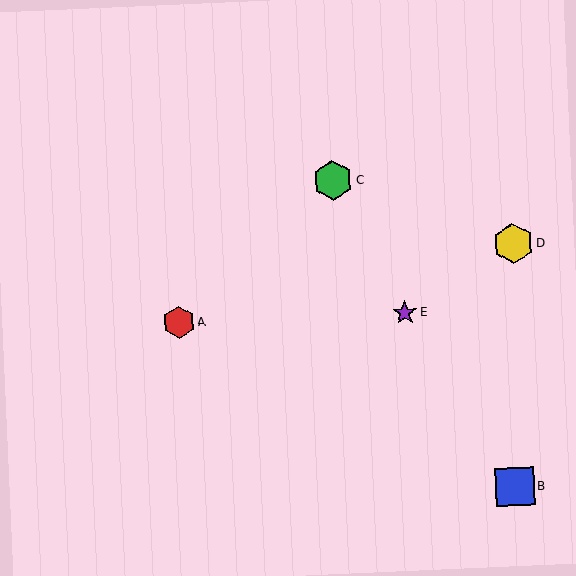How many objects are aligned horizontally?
2 objects (A, E) are aligned horizontally.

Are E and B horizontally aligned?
No, E is at y≈313 and B is at y≈487.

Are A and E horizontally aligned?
Yes, both are at y≈323.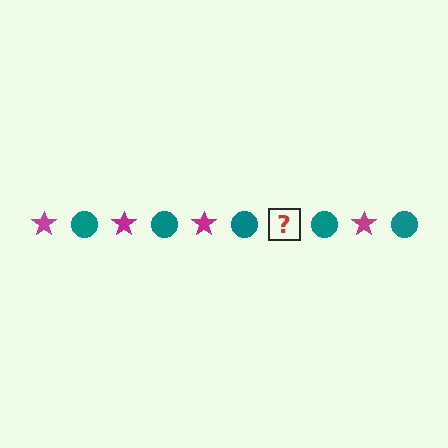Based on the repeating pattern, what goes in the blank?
The blank should be a magenta star.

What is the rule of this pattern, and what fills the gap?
The rule is that the pattern alternates between magenta star and teal circle. The gap should be filled with a magenta star.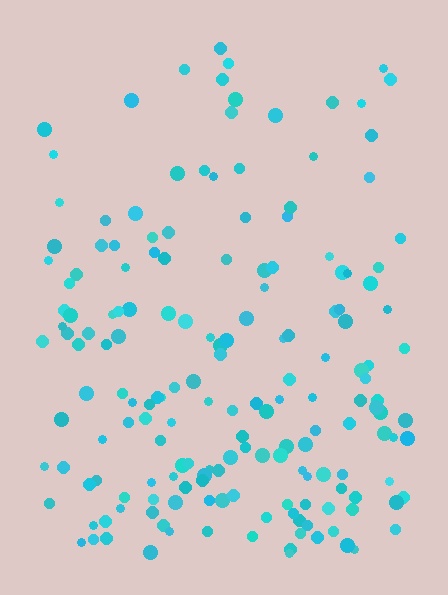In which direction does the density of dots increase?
From top to bottom, with the bottom side densest.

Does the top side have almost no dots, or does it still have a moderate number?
Still a moderate number, just noticeably fewer than the bottom.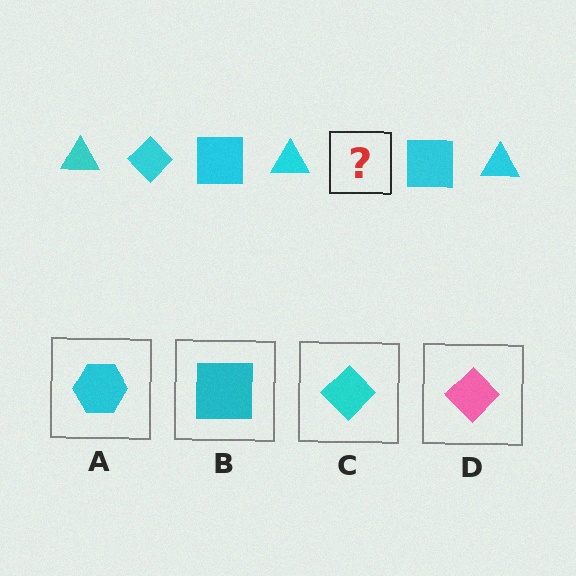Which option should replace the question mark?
Option C.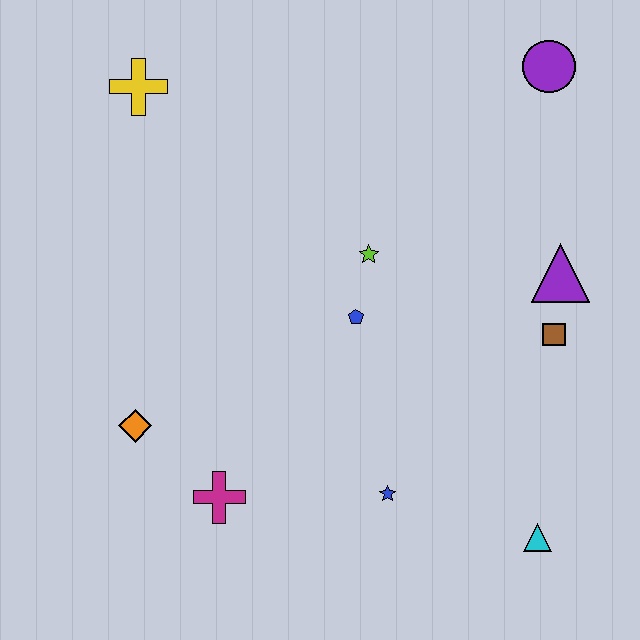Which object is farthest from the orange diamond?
The purple circle is farthest from the orange diamond.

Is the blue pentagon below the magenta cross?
No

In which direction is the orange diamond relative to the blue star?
The orange diamond is to the left of the blue star.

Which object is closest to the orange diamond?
The magenta cross is closest to the orange diamond.